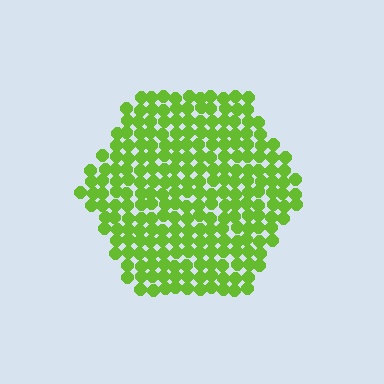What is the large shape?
The large shape is a hexagon.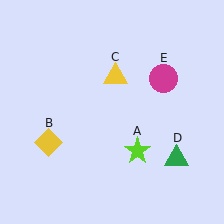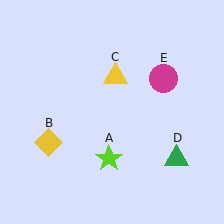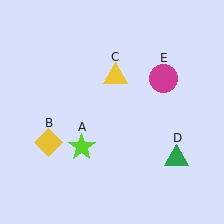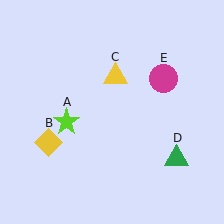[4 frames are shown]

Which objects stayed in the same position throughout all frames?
Yellow diamond (object B) and yellow triangle (object C) and green triangle (object D) and magenta circle (object E) remained stationary.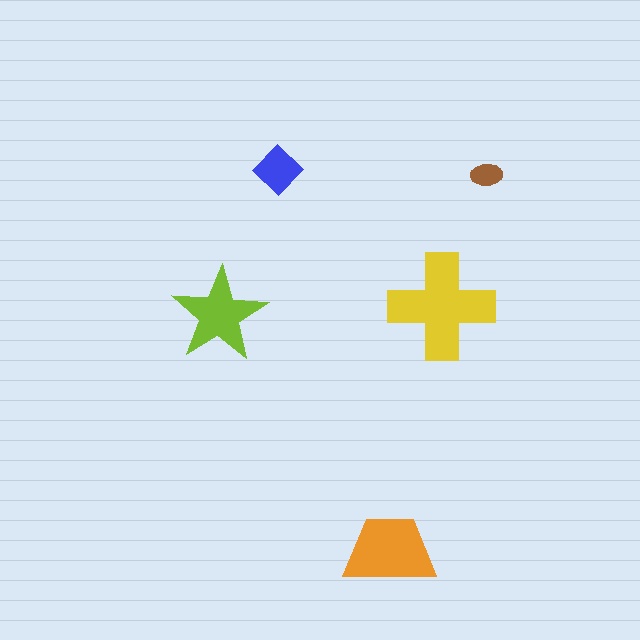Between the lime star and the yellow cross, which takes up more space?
The yellow cross.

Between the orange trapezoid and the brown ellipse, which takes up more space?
The orange trapezoid.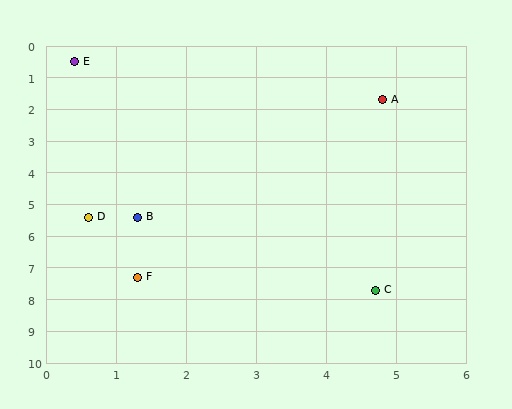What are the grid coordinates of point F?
Point F is at approximately (1.3, 7.3).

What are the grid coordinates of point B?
Point B is at approximately (1.3, 5.4).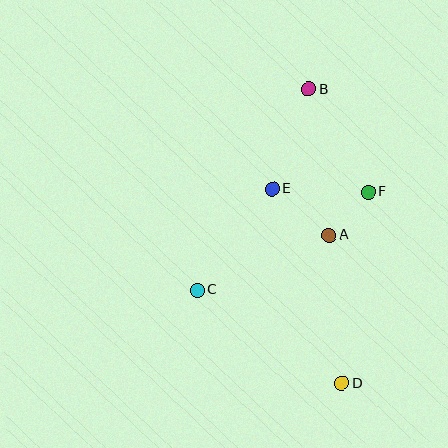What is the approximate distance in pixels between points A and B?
The distance between A and B is approximately 148 pixels.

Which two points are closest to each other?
Points A and F are closest to each other.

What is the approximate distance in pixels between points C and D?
The distance between C and D is approximately 172 pixels.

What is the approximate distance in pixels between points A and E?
The distance between A and E is approximately 74 pixels.